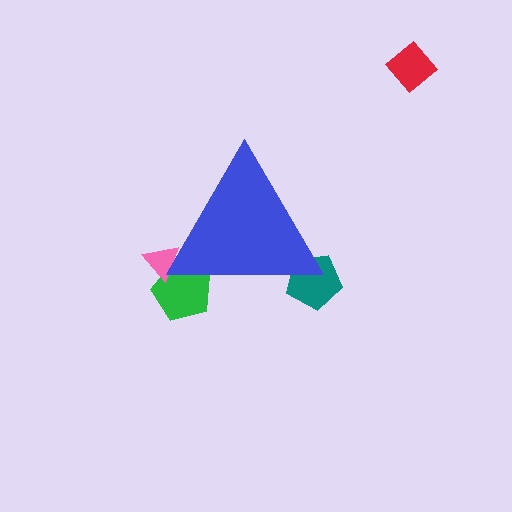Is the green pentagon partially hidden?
Yes, the green pentagon is partially hidden behind the blue triangle.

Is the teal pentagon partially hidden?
Yes, the teal pentagon is partially hidden behind the blue triangle.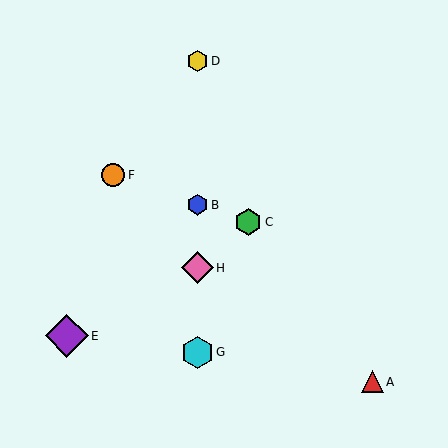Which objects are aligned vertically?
Objects B, D, G, H are aligned vertically.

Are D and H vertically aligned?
Yes, both are at x≈197.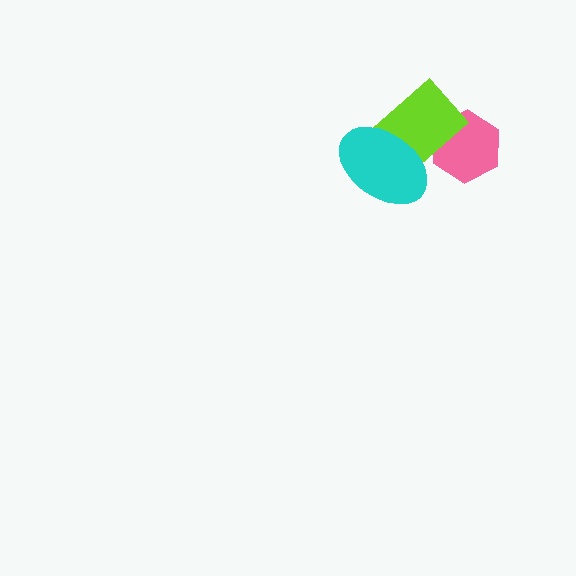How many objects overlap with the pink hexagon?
1 object overlaps with the pink hexagon.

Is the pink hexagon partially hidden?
Yes, it is partially covered by another shape.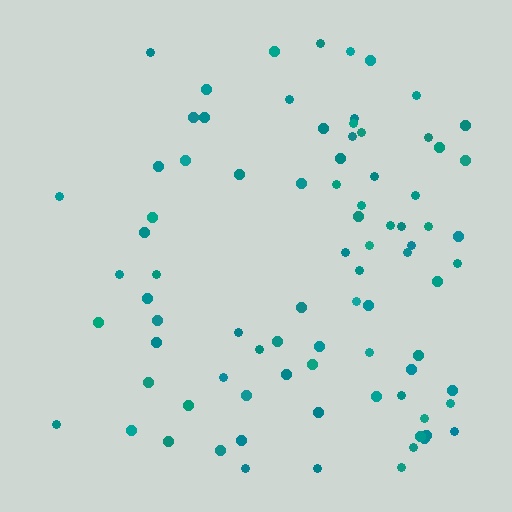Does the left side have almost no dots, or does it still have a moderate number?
Still a moderate number, just noticeably fewer than the right.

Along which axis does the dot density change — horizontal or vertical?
Horizontal.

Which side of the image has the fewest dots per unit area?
The left.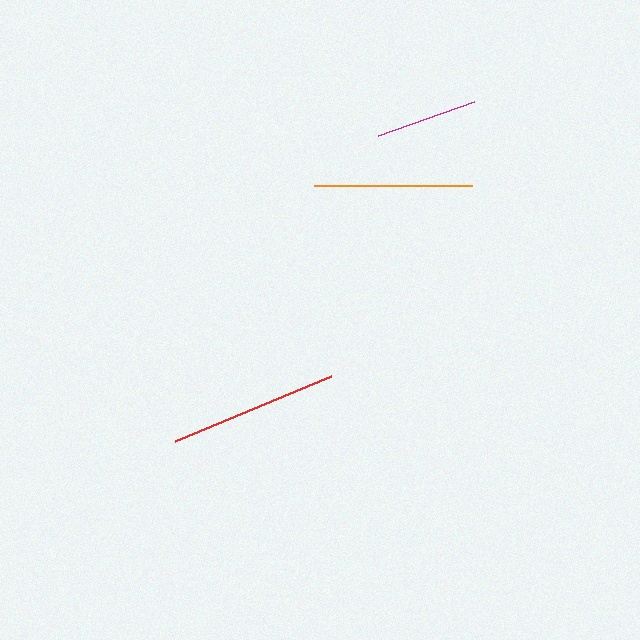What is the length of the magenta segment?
The magenta segment is approximately 102 pixels long.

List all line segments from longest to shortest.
From longest to shortest: red, orange, magenta.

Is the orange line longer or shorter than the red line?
The red line is longer than the orange line.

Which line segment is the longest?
The red line is the longest at approximately 169 pixels.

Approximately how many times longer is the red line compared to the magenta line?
The red line is approximately 1.7 times the length of the magenta line.